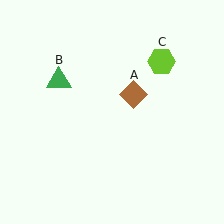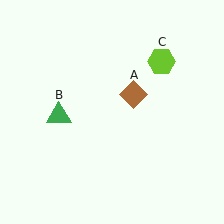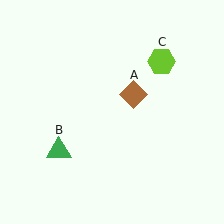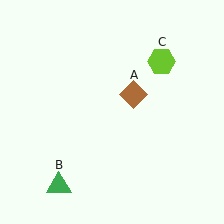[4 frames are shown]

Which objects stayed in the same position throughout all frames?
Brown diamond (object A) and lime hexagon (object C) remained stationary.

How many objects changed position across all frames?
1 object changed position: green triangle (object B).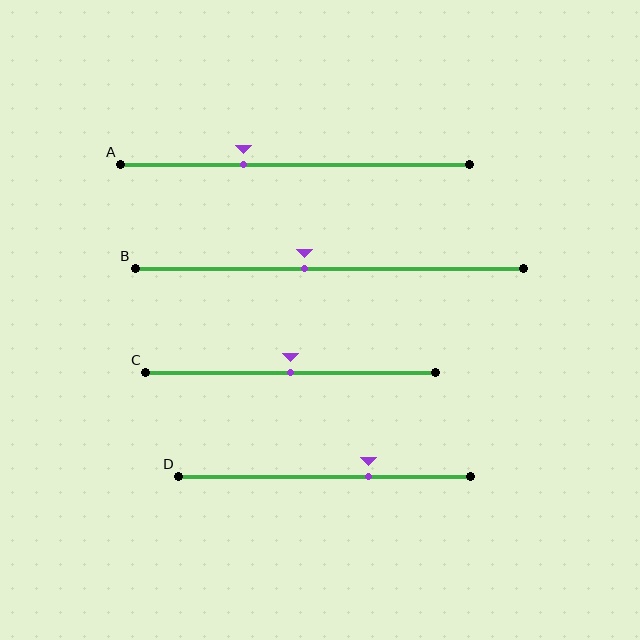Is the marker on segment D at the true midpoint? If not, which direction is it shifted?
No, the marker on segment D is shifted to the right by about 15% of the segment length.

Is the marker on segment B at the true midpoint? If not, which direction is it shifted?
No, the marker on segment B is shifted to the left by about 7% of the segment length.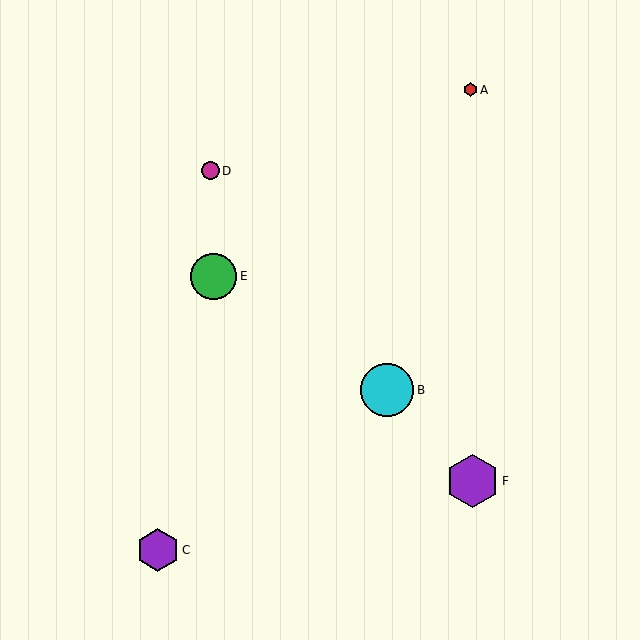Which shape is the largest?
The purple hexagon (labeled F) is the largest.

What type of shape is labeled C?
Shape C is a purple hexagon.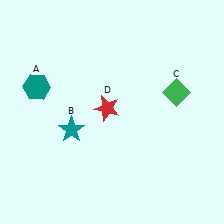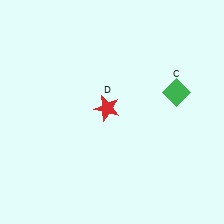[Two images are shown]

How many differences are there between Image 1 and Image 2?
There are 2 differences between the two images.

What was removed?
The teal star (B), the teal hexagon (A) were removed in Image 2.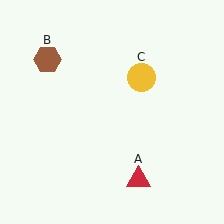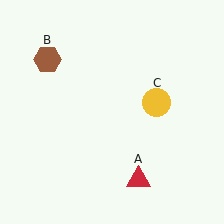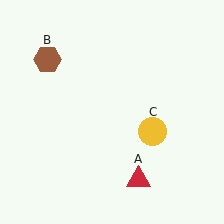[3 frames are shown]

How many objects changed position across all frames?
1 object changed position: yellow circle (object C).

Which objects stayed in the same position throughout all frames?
Red triangle (object A) and brown hexagon (object B) remained stationary.